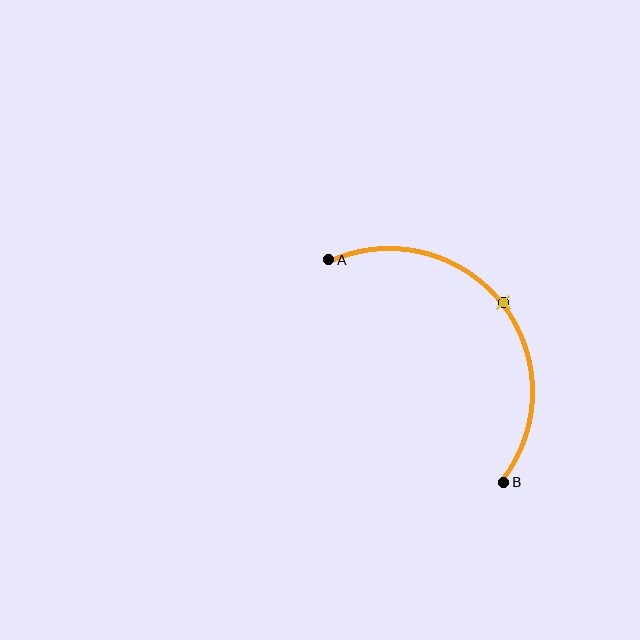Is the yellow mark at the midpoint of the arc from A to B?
Yes. The yellow mark lies on the arc at equal arc-length from both A and B — it is the arc midpoint.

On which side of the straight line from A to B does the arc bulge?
The arc bulges above and to the right of the straight line connecting A and B.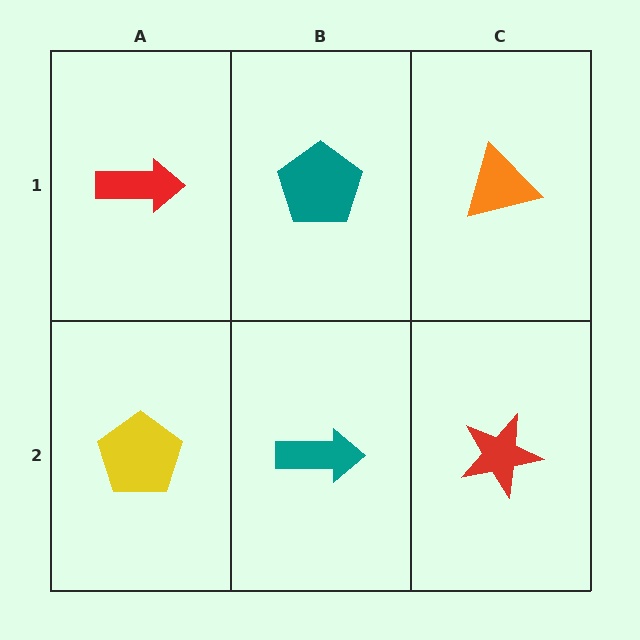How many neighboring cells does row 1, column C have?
2.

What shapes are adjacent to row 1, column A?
A yellow pentagon (row 2, column A), a teal pentagon (row 1, column B).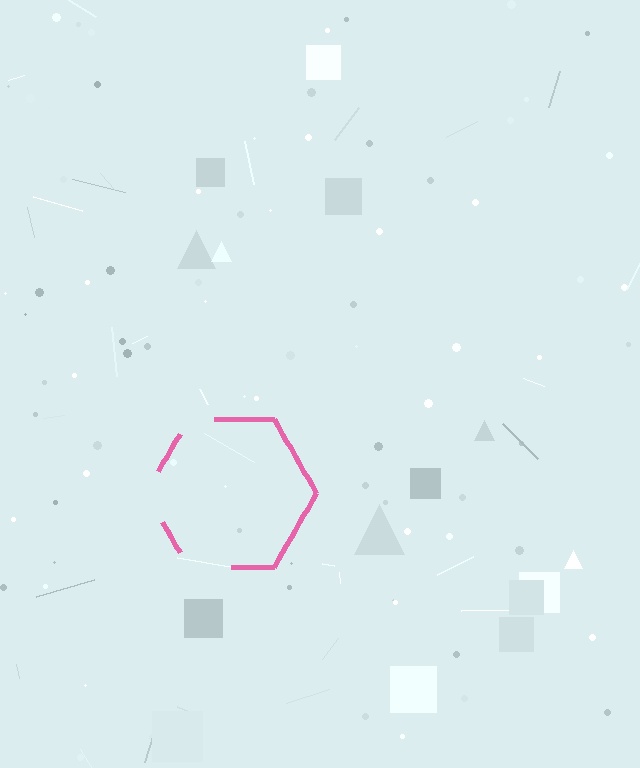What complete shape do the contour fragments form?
The contour fragments form a hexagon.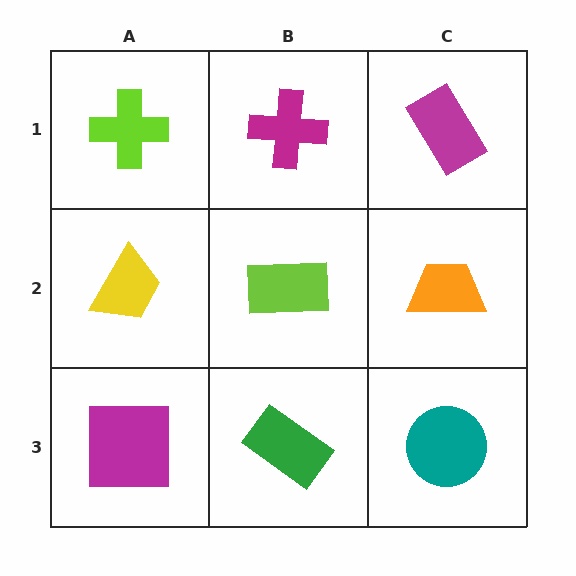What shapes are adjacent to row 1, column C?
An orange trapezoid (row 2, column C), a magenta cross (row 1, column B).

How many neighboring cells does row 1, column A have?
2.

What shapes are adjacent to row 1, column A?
A yellow trapezoid (row 2, column A), a magenta cross (row 1, column B).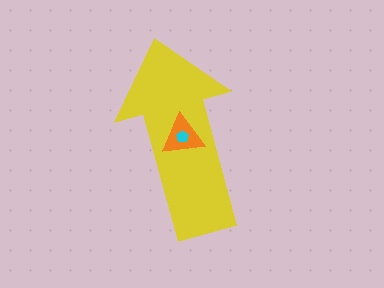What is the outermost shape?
The yellow arrow.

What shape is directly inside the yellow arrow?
The orange triangle.